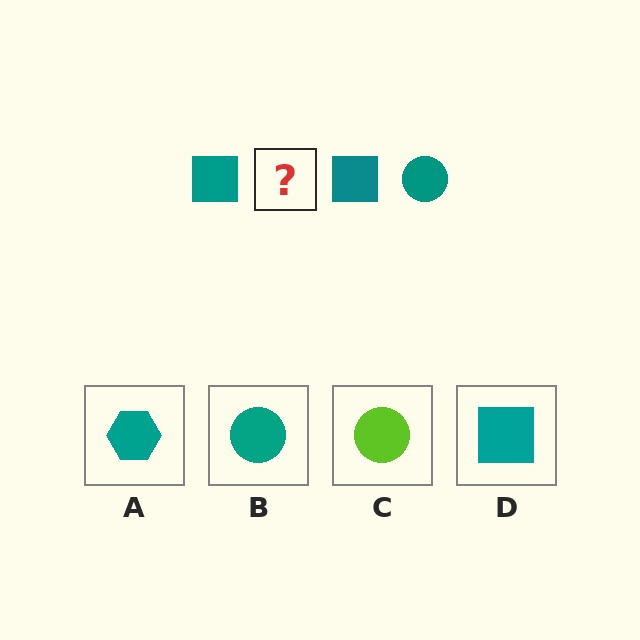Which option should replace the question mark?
Option B.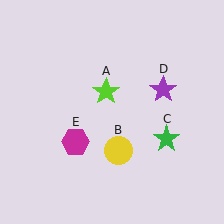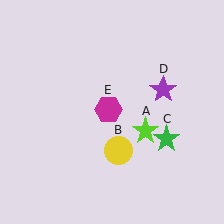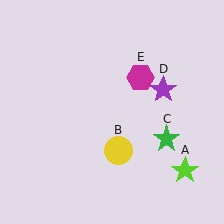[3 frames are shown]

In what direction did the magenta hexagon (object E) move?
The magenta hexagon (object E) moved up and to the right.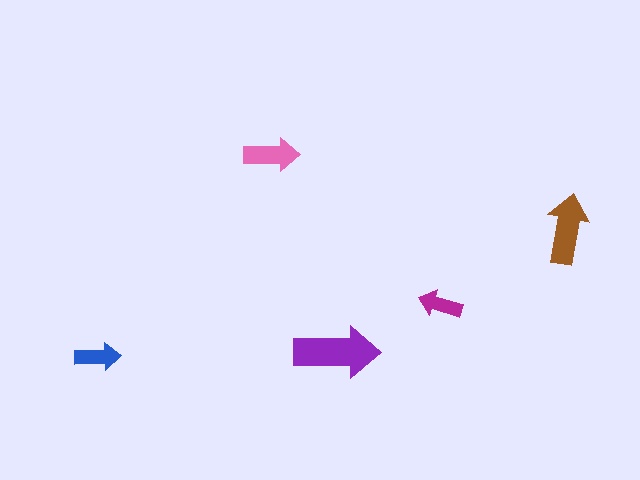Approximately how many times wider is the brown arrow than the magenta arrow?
About 1.5 times wider.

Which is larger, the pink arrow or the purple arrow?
The purple one.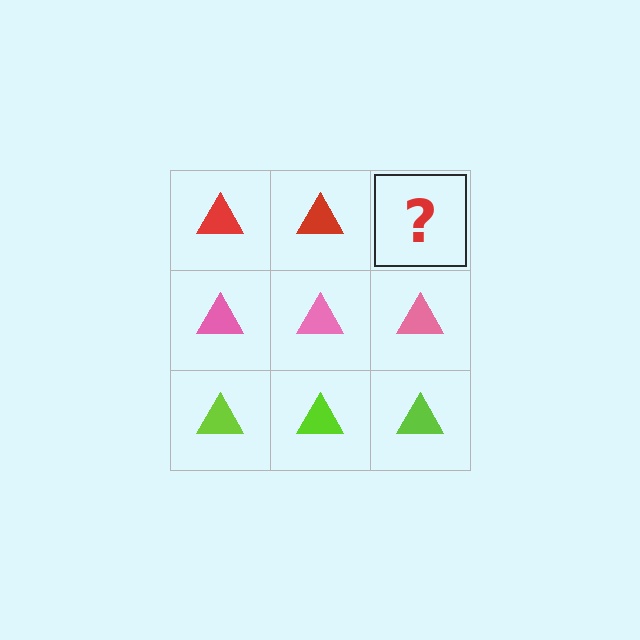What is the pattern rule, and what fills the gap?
The rule is that each row has a consistent color. The gap should be filled with a red triangle.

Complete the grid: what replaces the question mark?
The question mark should be replaced with a red triangle.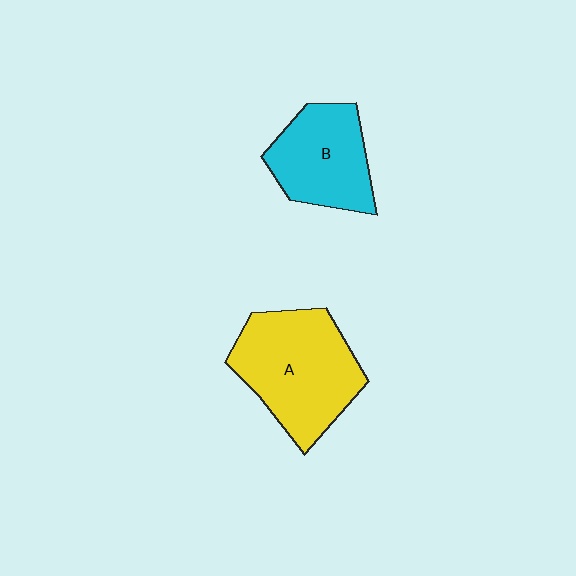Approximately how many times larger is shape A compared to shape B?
Approximately 1.4 times.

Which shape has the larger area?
Shape A (yellow).